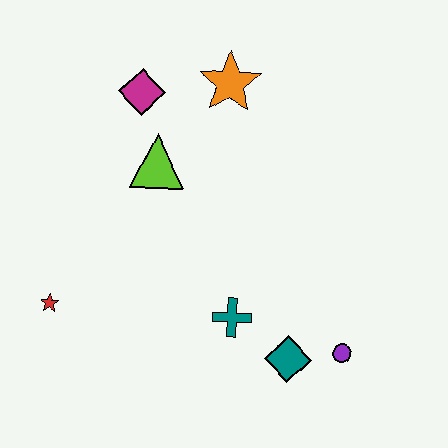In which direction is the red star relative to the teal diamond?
The red star is to the left of the teal diamond.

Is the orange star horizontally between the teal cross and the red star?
Yes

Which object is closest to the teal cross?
The teal diamond is closest to the teal cross.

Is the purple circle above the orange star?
No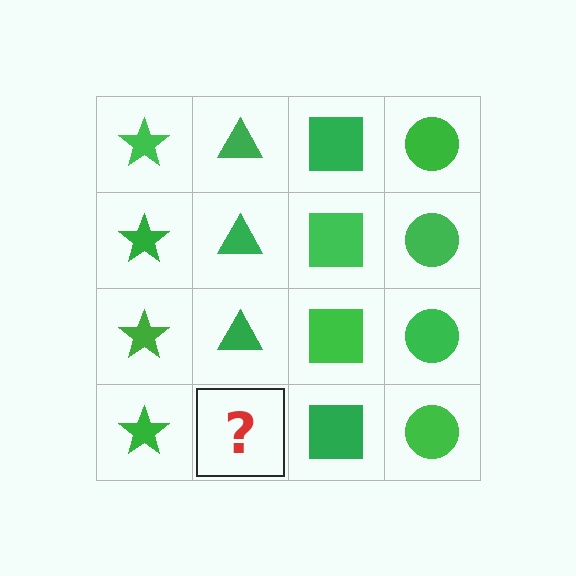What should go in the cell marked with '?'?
The missing cell should contain a green triangle.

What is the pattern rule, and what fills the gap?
The rule is that each column has a consistent shape. The gap should be filled with a green triangle.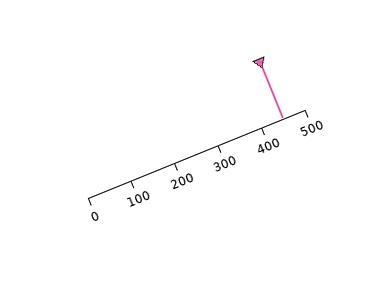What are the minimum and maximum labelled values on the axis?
The axis runs from 0 to 500.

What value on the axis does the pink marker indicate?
The marker indicates approximately 450.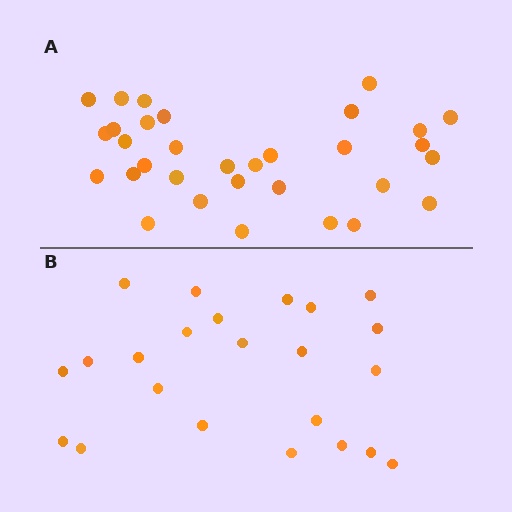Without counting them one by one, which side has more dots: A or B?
Region A (the top region) has more dots.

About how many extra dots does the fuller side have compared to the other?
Region A has roughly 8 or so more dots than region B.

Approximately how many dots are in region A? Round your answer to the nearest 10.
About 30 dots. (The exact count is 32, which rounds to 30.)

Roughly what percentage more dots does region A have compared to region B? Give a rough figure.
About 40% more.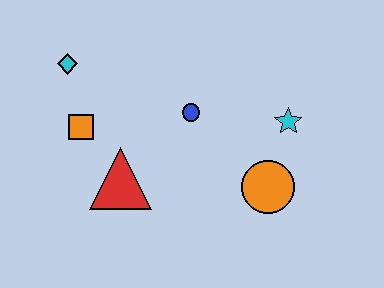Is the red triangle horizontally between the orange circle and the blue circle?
No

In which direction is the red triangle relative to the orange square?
The red triangle is below the orange square.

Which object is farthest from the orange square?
The cyan star is farthest from the orange square.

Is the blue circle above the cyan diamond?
No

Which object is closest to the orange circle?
The cyan star is closest to the orange circle.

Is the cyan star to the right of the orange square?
Yes